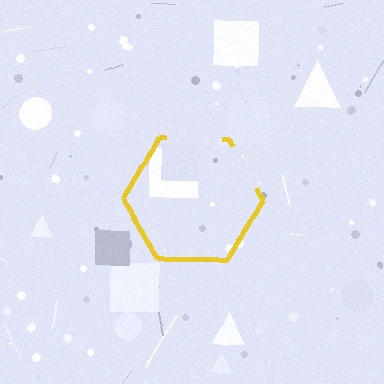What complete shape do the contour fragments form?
The contour fragments form a hexagon.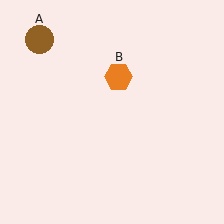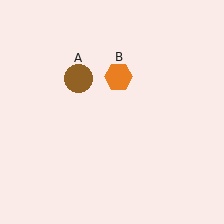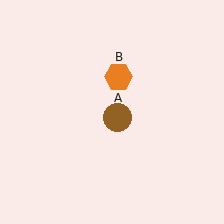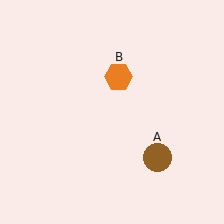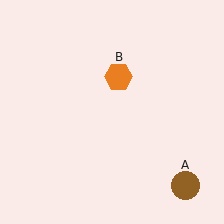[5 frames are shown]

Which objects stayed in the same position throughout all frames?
Orange hexagon (object B) remained stationary.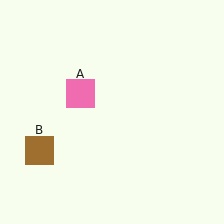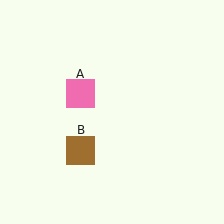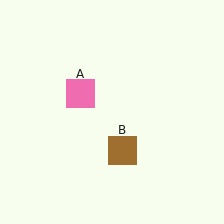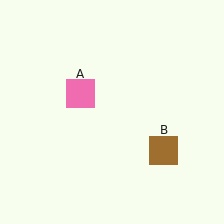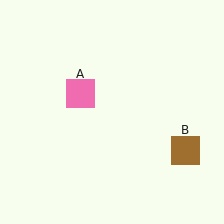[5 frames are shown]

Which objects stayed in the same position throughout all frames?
Pink square (object A) remained stationary.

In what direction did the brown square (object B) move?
The brown square (object B) moved right.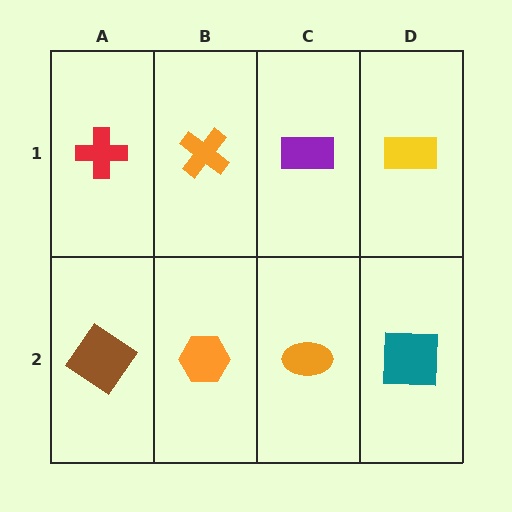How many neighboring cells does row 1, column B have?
3.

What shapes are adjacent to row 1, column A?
A brown diamond (row 2, column A), an orange cross (row 1, column B).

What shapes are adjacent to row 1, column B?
An orange hexagon (row 2, column B), a red cross (row 1, column A), a purple rectangle (row 1, column C).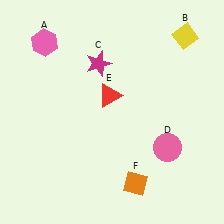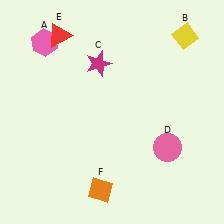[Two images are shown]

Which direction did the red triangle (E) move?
The red triangle (E) moved up.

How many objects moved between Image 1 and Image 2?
2 objects moved between the two images.